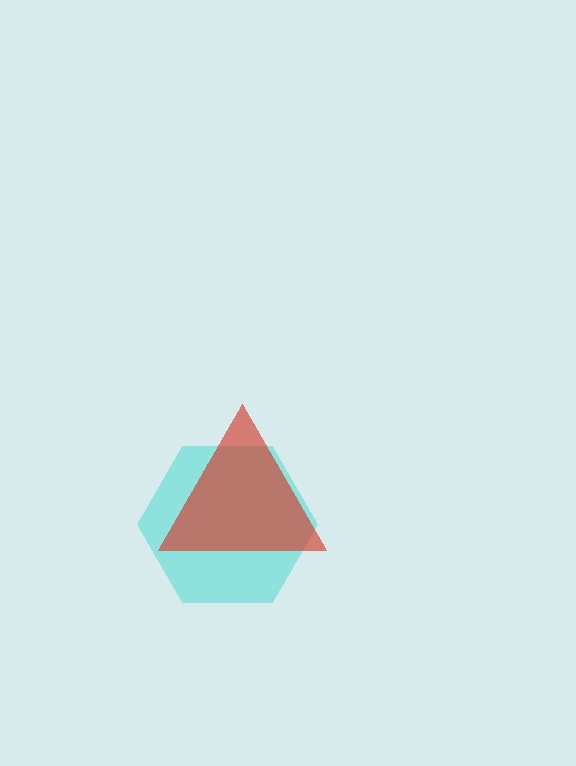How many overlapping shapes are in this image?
There are 2 overlapping shapes in the image.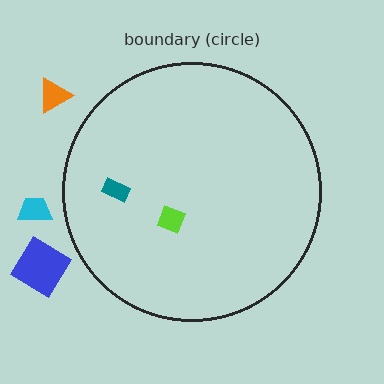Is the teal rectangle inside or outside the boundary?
Inside.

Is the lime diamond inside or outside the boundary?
Inside.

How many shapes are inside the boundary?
2 inside, 3 outside.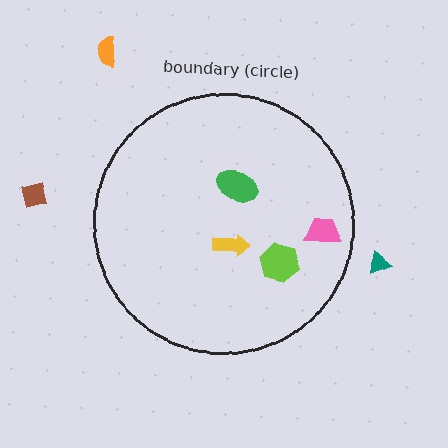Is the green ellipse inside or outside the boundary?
Inside.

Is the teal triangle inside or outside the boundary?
Outside.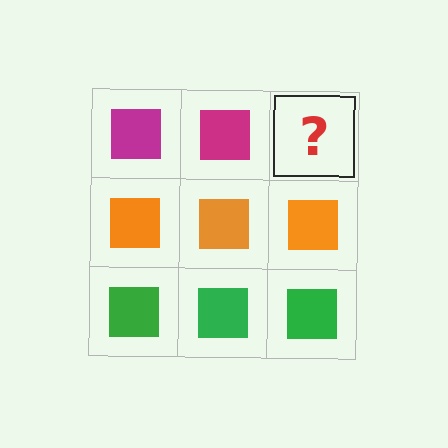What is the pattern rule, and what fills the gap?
The rule is that each row has a consistent color. The gap should be filled with a magenta square.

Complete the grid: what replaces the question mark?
The question mark should be replaced with a magenta square.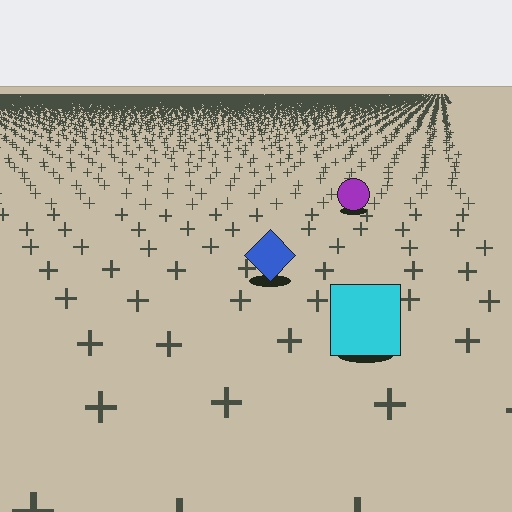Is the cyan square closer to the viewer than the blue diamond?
Yes. The cyan square is closer — you can tell from the texture gradient: the ground texture is coarser near it.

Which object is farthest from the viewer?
The purple circle is farthest from the viewer. It appears smaller and the ground texture around it is denser.